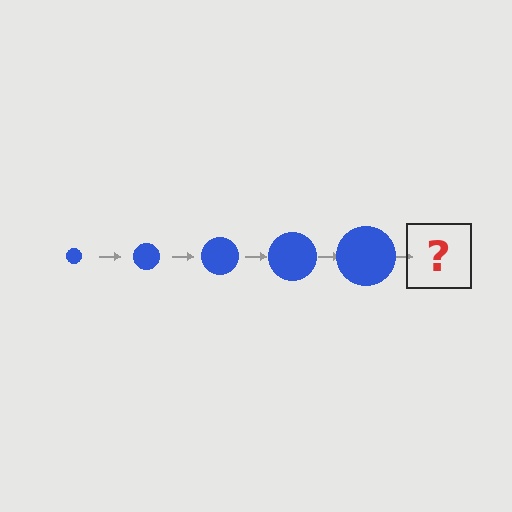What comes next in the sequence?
The next element should be a blue circle, larger than the previous one.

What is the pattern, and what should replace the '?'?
The pattern is that the circle gets progressively larger each step. The '?' should be a blue circle, larger than the previous one.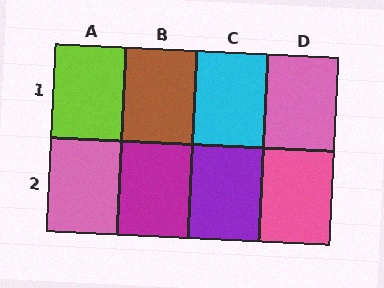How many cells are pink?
3 cells are pink.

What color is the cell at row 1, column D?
Pink.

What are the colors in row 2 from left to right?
Pink, magenta, purple, pink.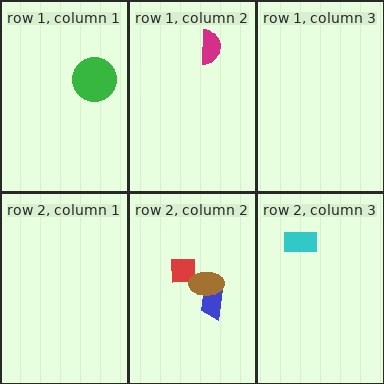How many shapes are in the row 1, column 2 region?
1.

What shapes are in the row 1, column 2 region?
The magenta semicircle.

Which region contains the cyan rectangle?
The row 2, column 3 region.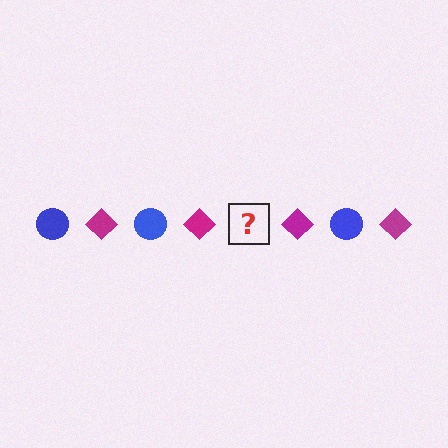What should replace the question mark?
The question mark should be replaced with a blue circle.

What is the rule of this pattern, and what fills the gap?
The rule is that the pattern alternates between blue circle and magenta diamond. The gap should be filled with a blue circle.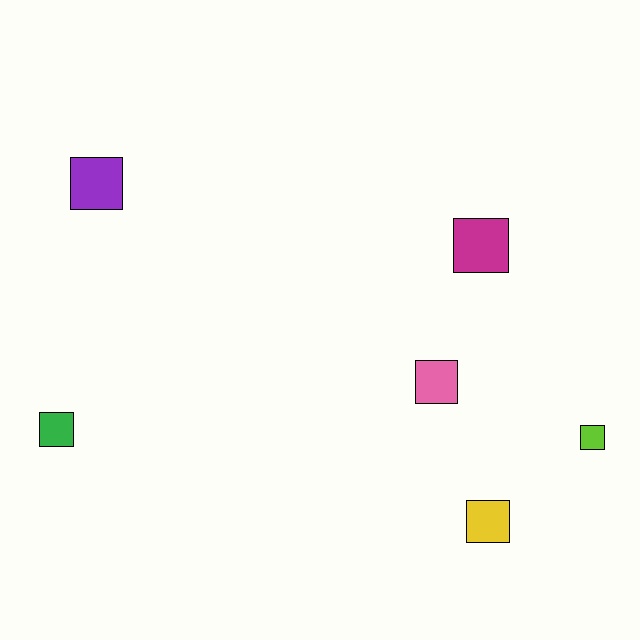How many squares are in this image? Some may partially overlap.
There are 6 squares.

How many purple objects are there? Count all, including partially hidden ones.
There is 1 purple object.